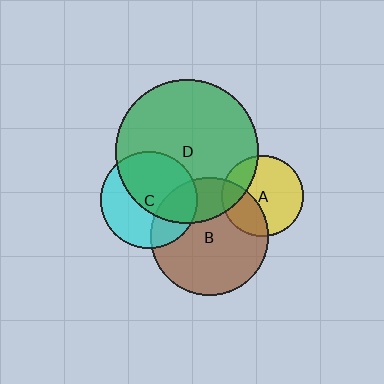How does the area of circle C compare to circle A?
Approximately 1.4 times.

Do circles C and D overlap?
Yes.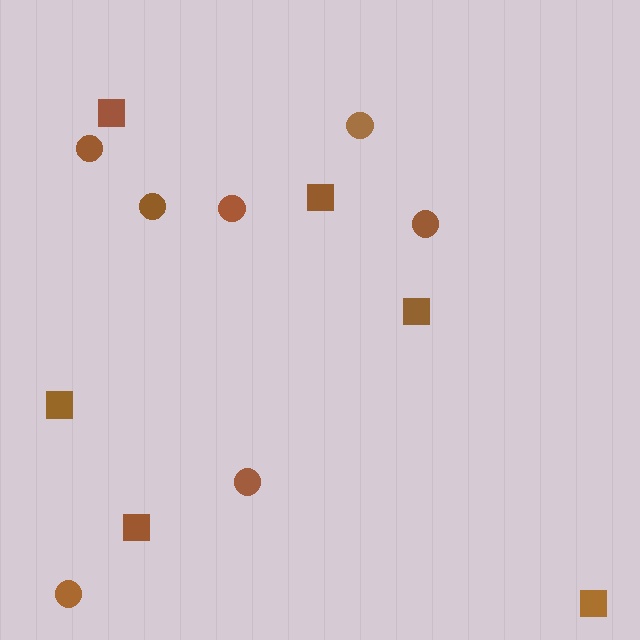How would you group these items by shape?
There are 2 groups: one group of circles (7) and one group of squares (6).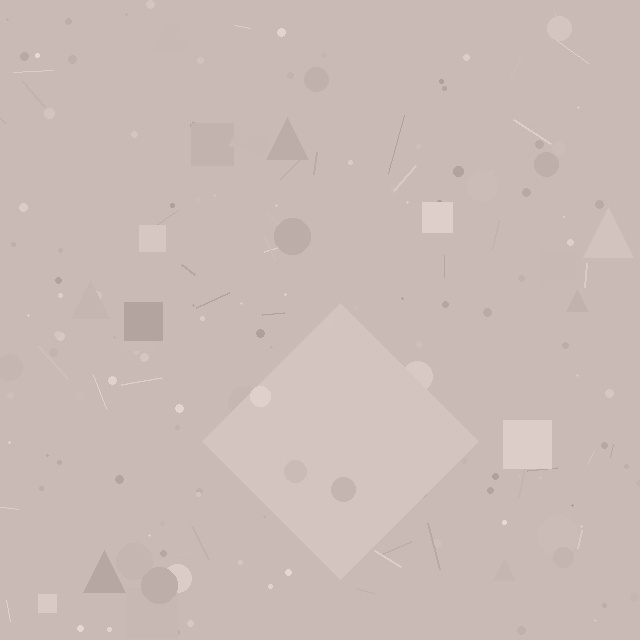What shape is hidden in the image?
A diamond is hidden in the image.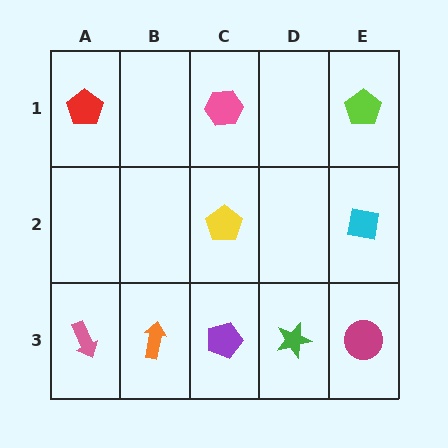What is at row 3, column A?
A pink arrow.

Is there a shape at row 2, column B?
No, that cell is empty.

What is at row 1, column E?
A lime pentagon.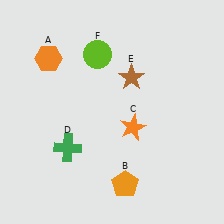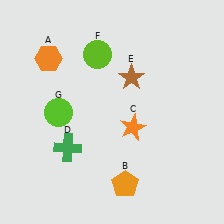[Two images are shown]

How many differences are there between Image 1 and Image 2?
There is 1 difference between the two images.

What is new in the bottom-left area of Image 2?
A lime circle (G) was added in the bottom-left area of Image 2.